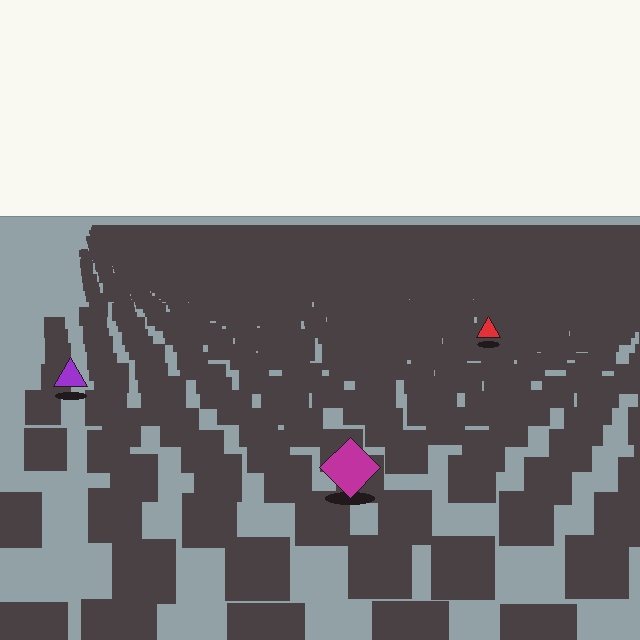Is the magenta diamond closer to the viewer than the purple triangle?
Yes. The magenta diamond is closer — you can tell from the texture gradient: the ground texture is coarser near it.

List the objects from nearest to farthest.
From nearest to farthest: the magenta diamond, the purple triangle, the red triangle.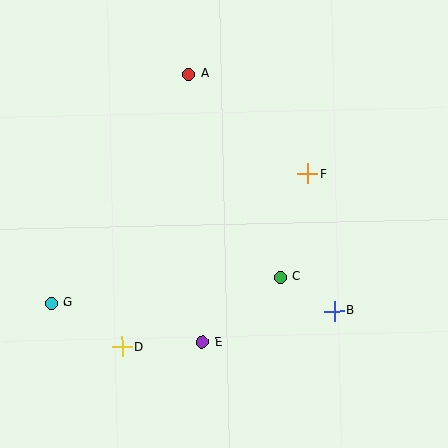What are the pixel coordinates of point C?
Point C is at (280, 277).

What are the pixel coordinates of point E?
Point E is at (202, 342).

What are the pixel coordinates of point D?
Point D is at (122, 347).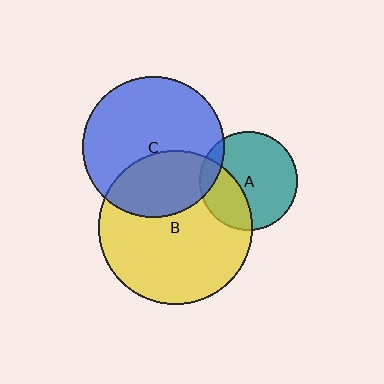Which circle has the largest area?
Circle B (yellow).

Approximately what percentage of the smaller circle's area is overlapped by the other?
Approximately 10%.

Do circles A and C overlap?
Yes.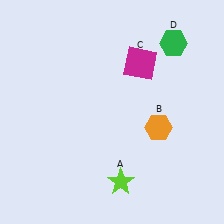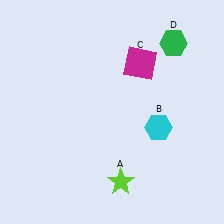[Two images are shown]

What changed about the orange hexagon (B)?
In Image 1, B is orange. In Image 2, it changed to cyan.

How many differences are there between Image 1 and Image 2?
There is 1 difference between the two images.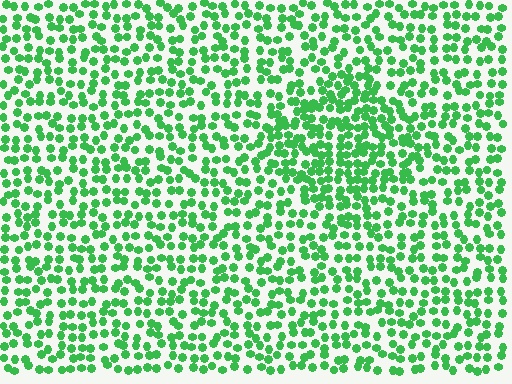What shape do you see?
I see a diamond.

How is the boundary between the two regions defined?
The boundary is defined by a change in element density (approximately 1.6x ratio). All elements are the same color, size, and shape.